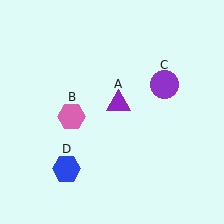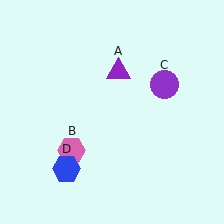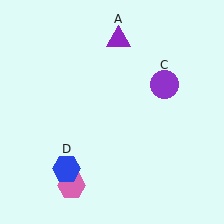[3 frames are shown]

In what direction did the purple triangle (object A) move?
The purple triangle (object A) moved up.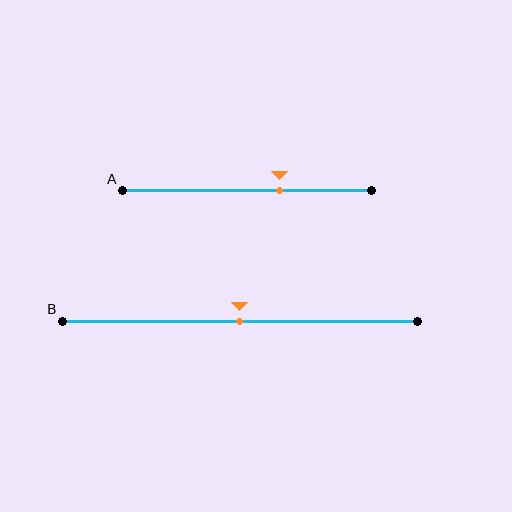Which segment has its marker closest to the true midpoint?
Segment B has its marker closest to the true midpoint.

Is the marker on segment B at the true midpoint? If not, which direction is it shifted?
Yes, the marker on segment B is at the true midpoint.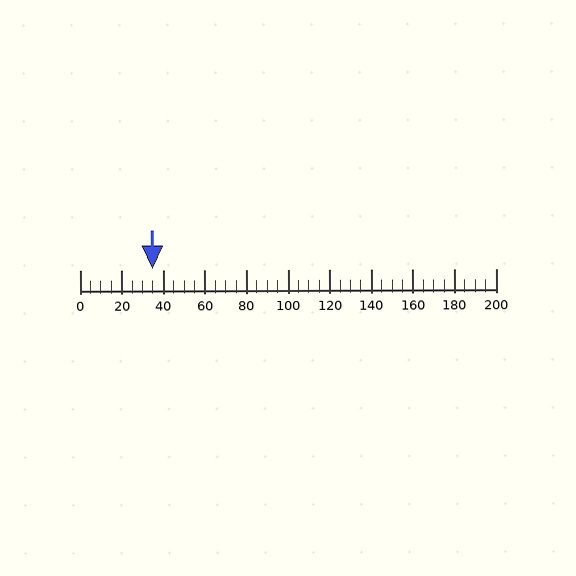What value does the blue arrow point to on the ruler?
The blue arrow points to approximately 35.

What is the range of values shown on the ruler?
The ruler shows values from 0 to 200.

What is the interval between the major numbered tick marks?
The major tick marks are spaced 20 units apart.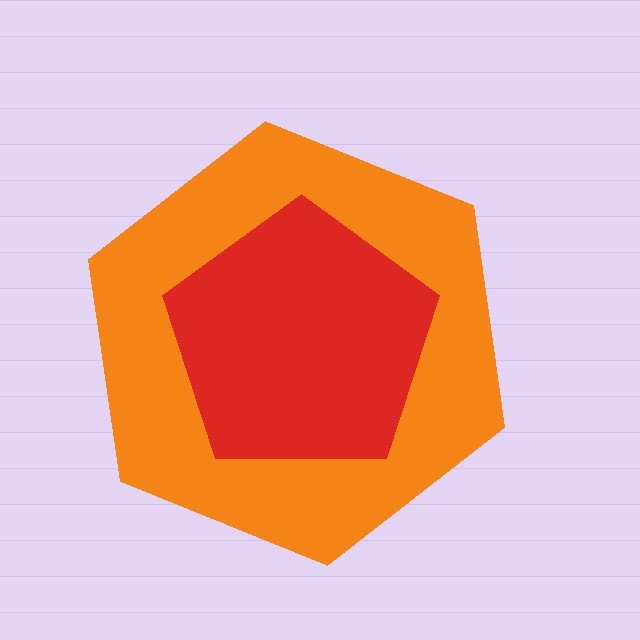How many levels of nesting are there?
2.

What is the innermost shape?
The red pentagon.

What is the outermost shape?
The orange hexagon.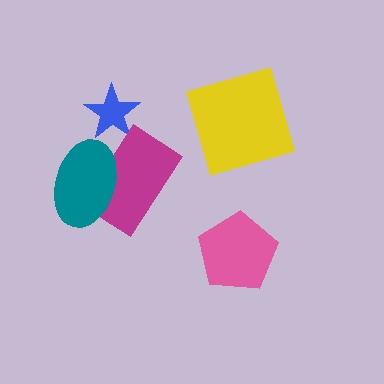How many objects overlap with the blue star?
0 objects overlap with the blue star.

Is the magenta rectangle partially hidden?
Yes, it is partially covered by another shape.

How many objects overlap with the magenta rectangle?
1 object overlaps with the magenta rectangle.